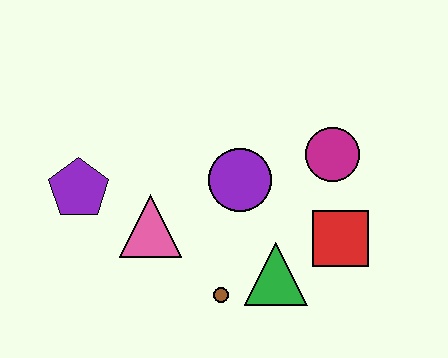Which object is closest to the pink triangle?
The purple pentagon is closest to the pink triangle.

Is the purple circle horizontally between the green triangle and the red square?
No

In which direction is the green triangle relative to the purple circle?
The green triangle is below the purple circle.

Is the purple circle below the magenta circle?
Yes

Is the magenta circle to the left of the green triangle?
No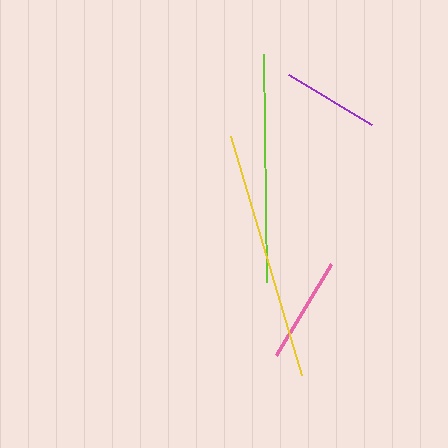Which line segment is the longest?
The yellow line is the longest at approximately 249 pixels.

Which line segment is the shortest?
The purple line is the shortest at approximately 97 pixels.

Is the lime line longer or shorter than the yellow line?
The yellow line is longer than the lime line.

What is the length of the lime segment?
The lime segment is approximately 229 pixels long.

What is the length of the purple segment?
The purple segment is approximately 97 pixels long.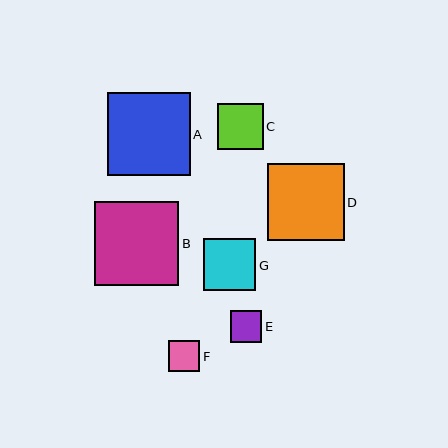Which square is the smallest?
Square F is the smallest with a size of approximately 31 pixels.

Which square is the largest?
Square B is the largest with a size of approximately 85 pixels.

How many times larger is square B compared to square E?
Square B is approximately 2.7 times the size of square E.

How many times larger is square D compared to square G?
Square D is approximately 1.5 times the size of square G.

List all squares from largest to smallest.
From largest to smallest: B, A, D, G, C, E, F.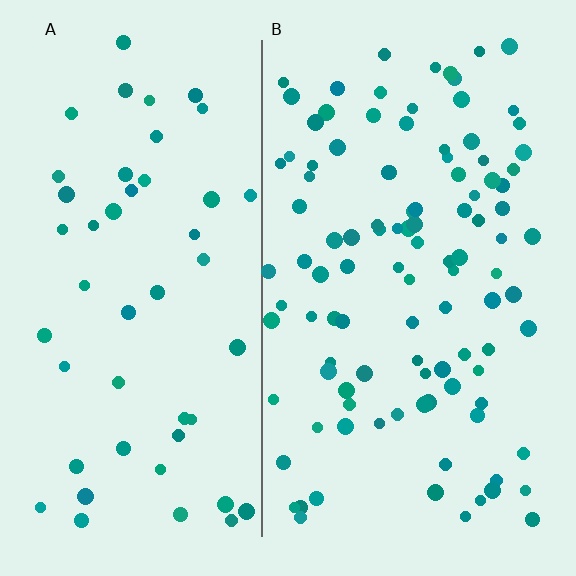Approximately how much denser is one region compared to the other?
Approximately 2.2× — region B over region A.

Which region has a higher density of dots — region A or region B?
B (the right).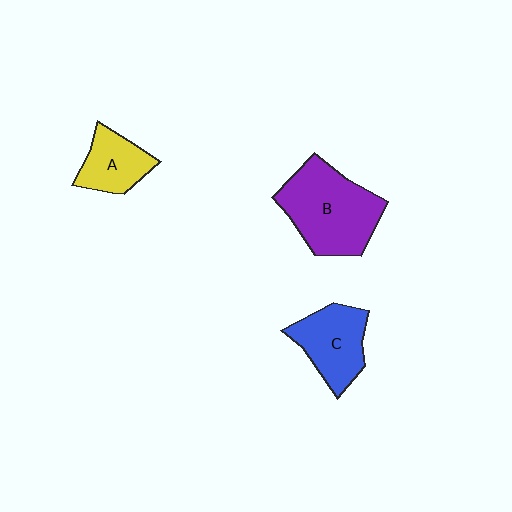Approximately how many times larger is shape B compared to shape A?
Approximately 2.0 times.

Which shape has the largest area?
Shape B (purple).